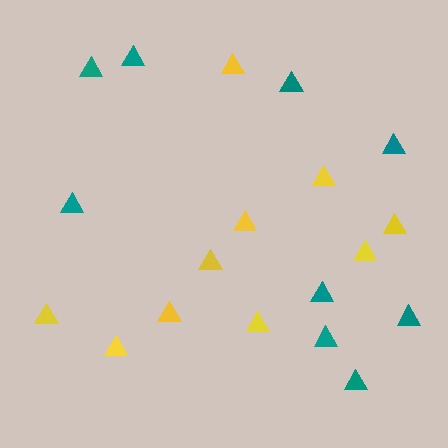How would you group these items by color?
There are 2 groups: one group of teal triangles (9) and one group of yellow triangles (10).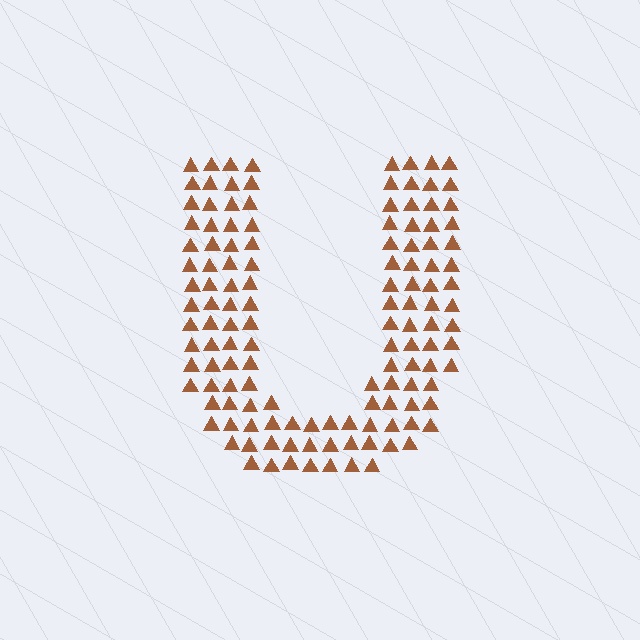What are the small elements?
The small elements are triangles.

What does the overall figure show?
The overall figure shows the letter U.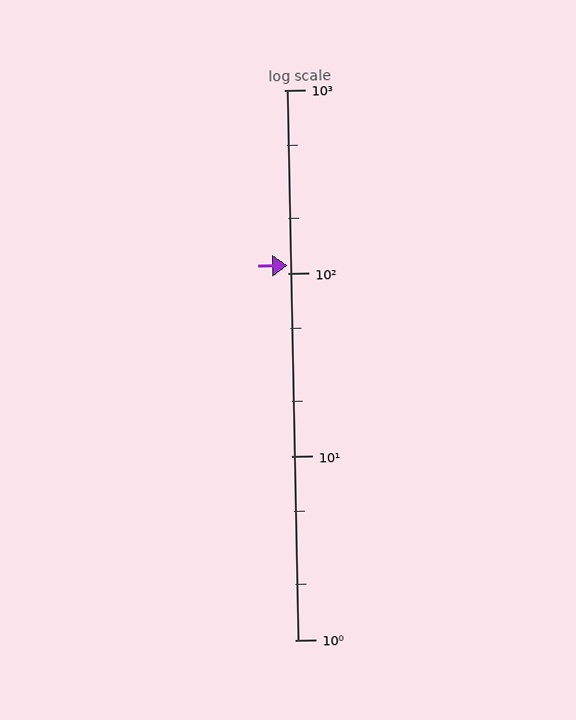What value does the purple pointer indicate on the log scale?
The pointer indicates approximately 110.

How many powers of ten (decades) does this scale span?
The scale spans 3 decades, from 1 to 1000.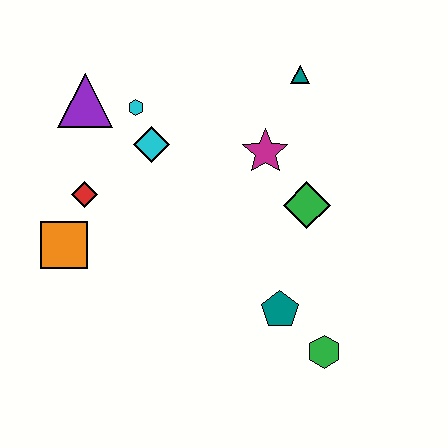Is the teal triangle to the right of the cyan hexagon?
Yes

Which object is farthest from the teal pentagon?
The purple triangle is farthest from the teal pentagon.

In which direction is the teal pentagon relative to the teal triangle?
The teal pentagon is below the teal triangle.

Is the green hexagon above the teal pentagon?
No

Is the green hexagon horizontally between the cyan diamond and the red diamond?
No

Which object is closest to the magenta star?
The green diamond is closest to the magenta star.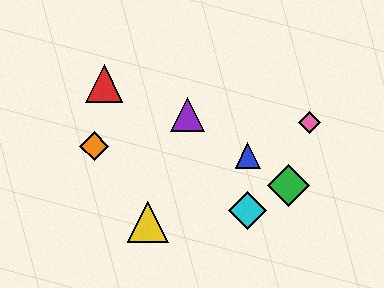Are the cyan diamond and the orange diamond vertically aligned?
No, the cyan diamond is at x≈248 and the orange diamond is at x≈94.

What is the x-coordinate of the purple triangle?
The purple triangle is at x≈188.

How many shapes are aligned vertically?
2 shapes (the blue triangle, the cyan diamond) are aligned vertically.